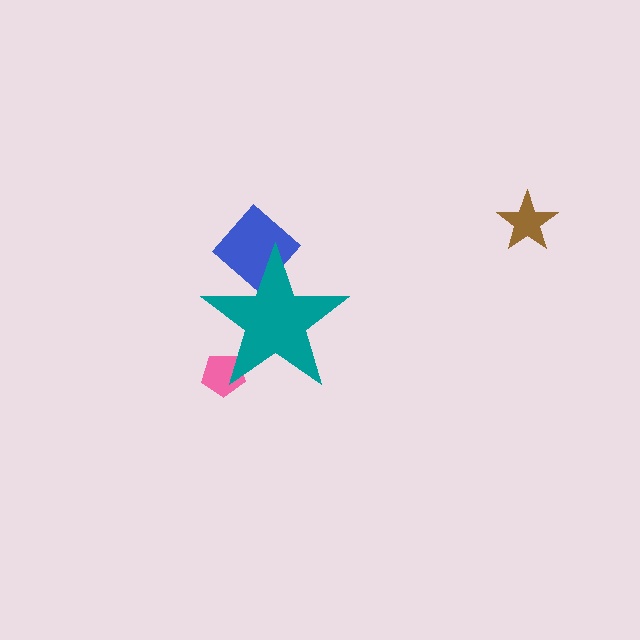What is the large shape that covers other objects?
A teal star.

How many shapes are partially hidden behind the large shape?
2 shapes are partially hidden.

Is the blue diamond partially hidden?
Yes, the blue diamond is partially hidden behind the teal star.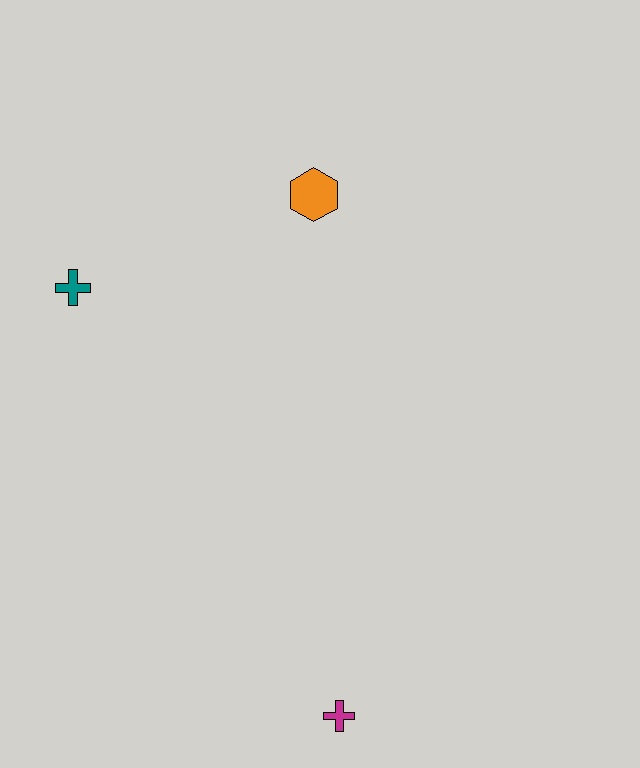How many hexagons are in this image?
There is 1 hexagon.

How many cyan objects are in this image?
There are no cyan objects.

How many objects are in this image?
There are 3 objects.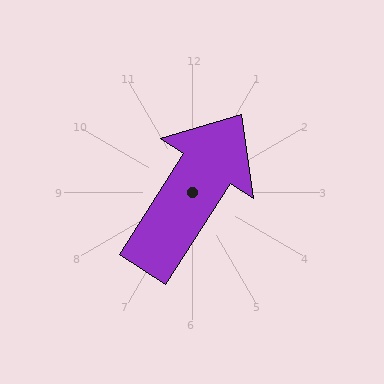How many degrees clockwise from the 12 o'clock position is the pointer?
Approximately 33 degrees.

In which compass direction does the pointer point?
Northeast.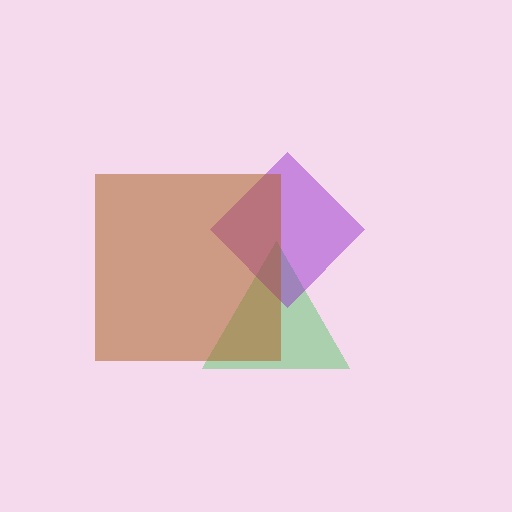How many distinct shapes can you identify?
There are 3 distinct shapes: a green triangle, a purple diamond, a brown square.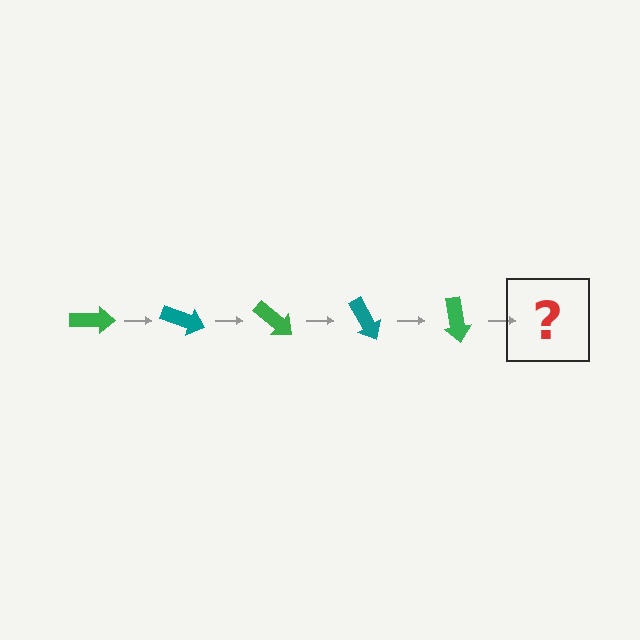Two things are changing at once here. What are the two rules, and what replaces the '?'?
The two rules are that it rotates 20 degrees each step and the color cycles through green and teal. The '?' should be a teal arrow, rotated 100 degrees from the start.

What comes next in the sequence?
The next element should be a teal arrow, rotated 100 degrees from the start.